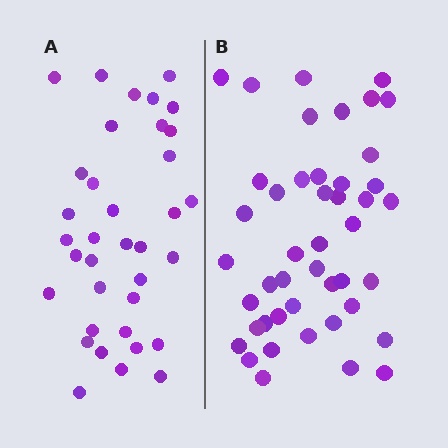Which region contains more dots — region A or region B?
Region B (the right region) has more dots.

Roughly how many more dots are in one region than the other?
Region B has roughly 8 or so more dots than region A.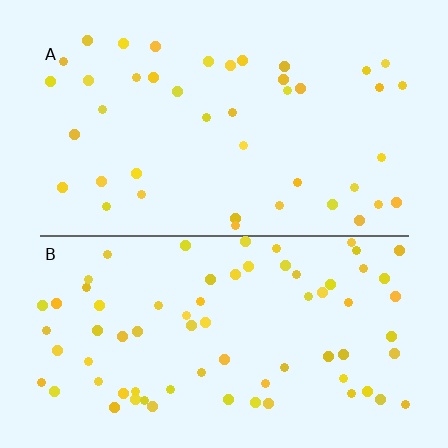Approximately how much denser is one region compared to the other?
Approximately 1.7× — region B over region A.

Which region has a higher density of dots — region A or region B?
B (the bottom).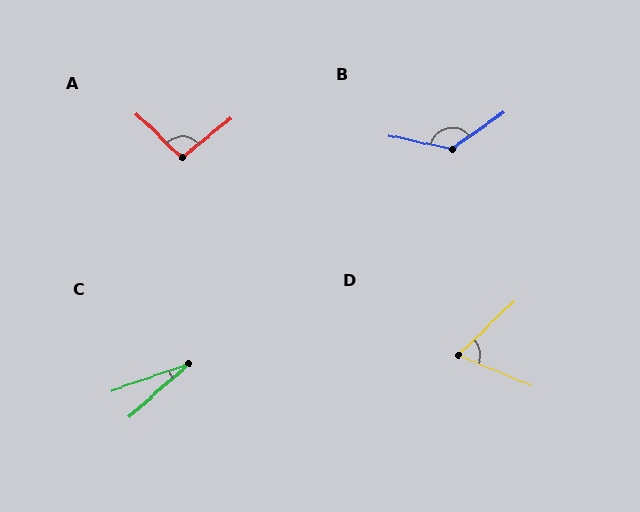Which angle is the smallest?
C, at approximately 22 degrees.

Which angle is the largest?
B, at approximately 132 degrees.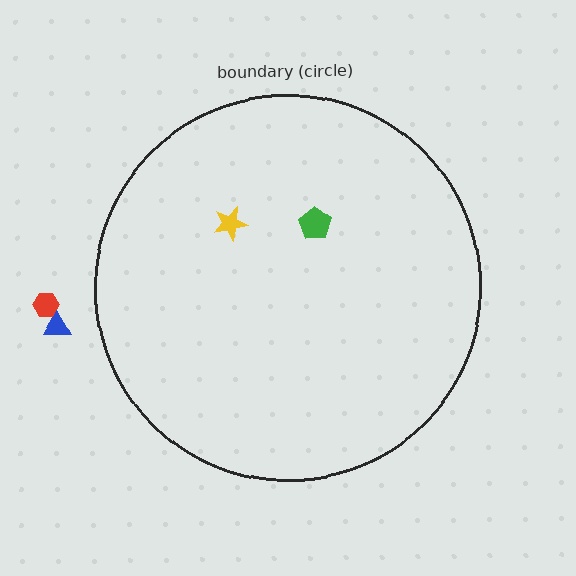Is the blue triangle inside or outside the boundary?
Outside.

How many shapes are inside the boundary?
2 inside, 2 outside.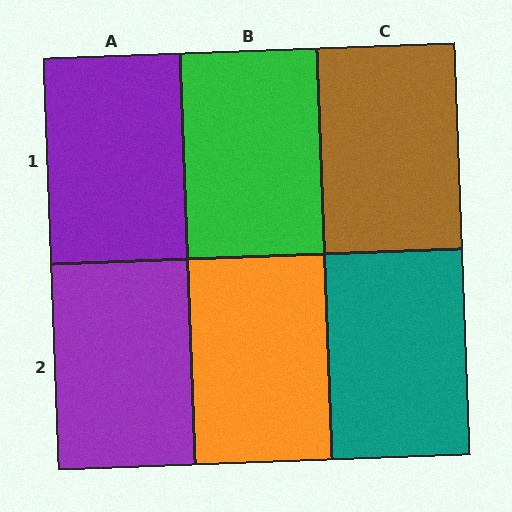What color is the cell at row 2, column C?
Teal.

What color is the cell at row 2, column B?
Orange.